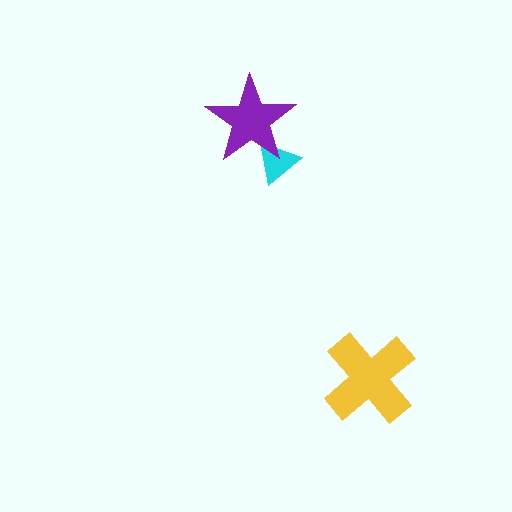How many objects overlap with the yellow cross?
0 objects overlap with the yellow cross.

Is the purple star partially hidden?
No, no other shape covers it.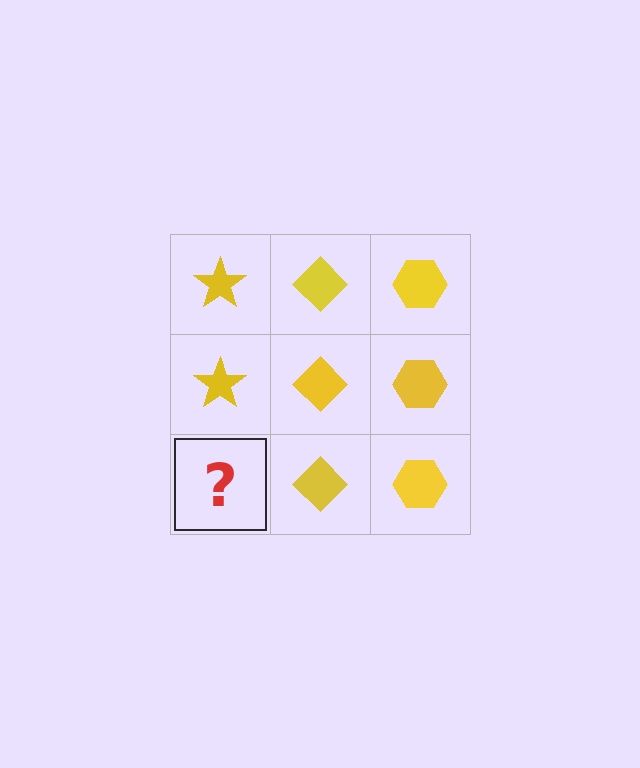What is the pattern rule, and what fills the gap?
The rule is that each column has a consistent shape. The gap should be filled with a yellow star.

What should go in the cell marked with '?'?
The missing cell should contain a yellow star.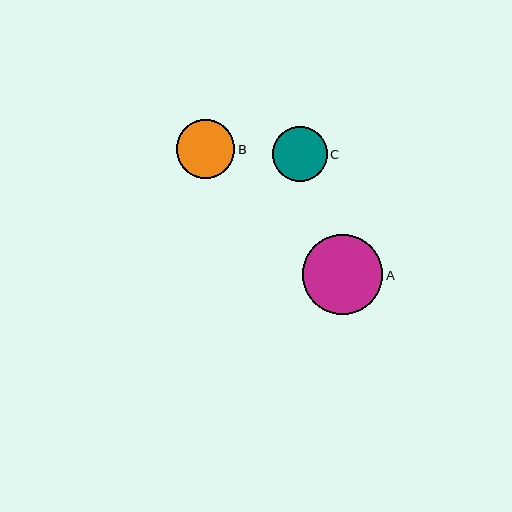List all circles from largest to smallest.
From largest to smallest: A, B, C.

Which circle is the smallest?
Circle C is the smallest with a size of approximately 54 pixels.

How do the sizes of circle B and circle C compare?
Circle B and circle C are approximately the same size.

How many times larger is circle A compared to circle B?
Circle A is approximately 1.4 times the size of circle B.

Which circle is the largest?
Circle A is the largest with a size of approximately 80 pixels.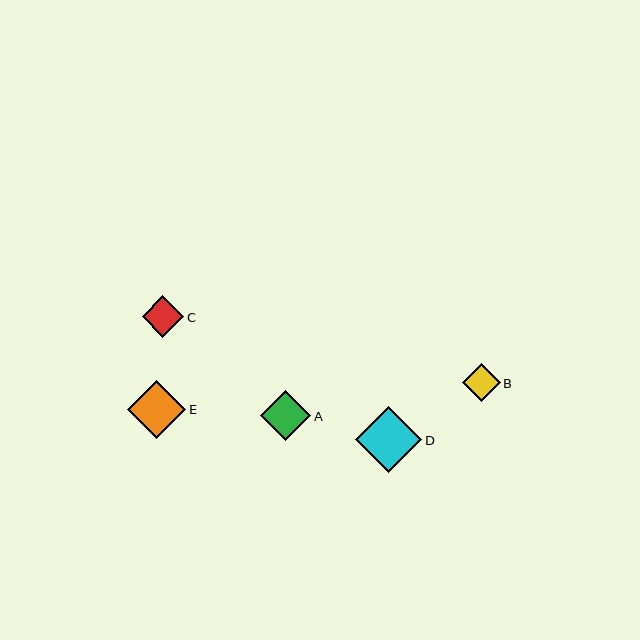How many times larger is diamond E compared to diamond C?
Diamond E is approximately 1.4 times the size of diamond C.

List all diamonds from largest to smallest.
From largest to smallest: D, E, A, C, B.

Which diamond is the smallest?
Diamond B is the smallest with a size of approximately 38 pixels.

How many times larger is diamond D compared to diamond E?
Diamond D is approximately 1.1 times the size of diamond E.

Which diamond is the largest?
Diamond D is the largest with a size of approximately 66 pixels.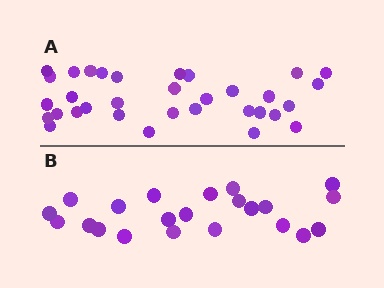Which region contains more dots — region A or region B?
Region A (the top region) has more dots.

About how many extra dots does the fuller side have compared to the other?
Region A has roughly 12 or so more dots than region B.